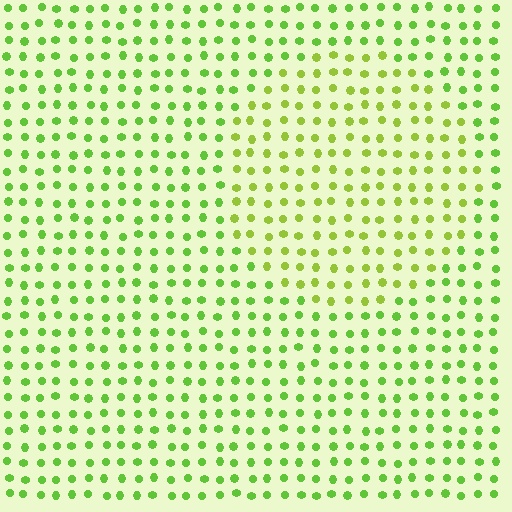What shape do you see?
I see a circle.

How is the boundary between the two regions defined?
The boundary is defined purely by a slight shift in hue (about 22 degrees). Spacing, size, and orientation are identical on both sides.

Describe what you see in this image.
The image is filled with small lime elements in a uniform arrangement. A circle-shaped region is visible where the elements are tinted to a slightly different hue, forming a subtle color boundary.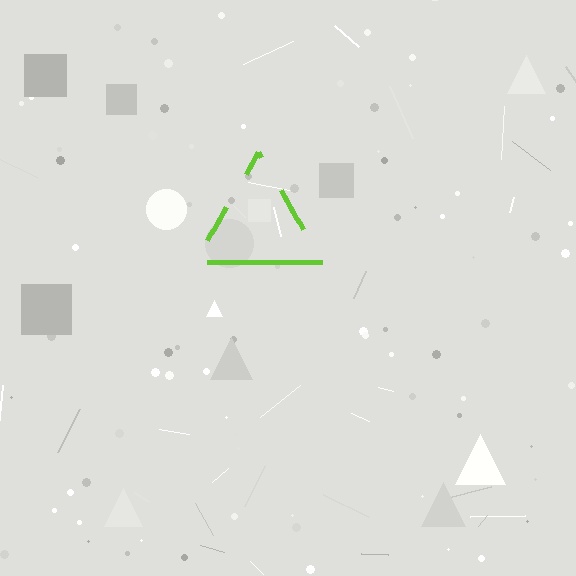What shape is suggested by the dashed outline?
The dashed outline suggests a triangle.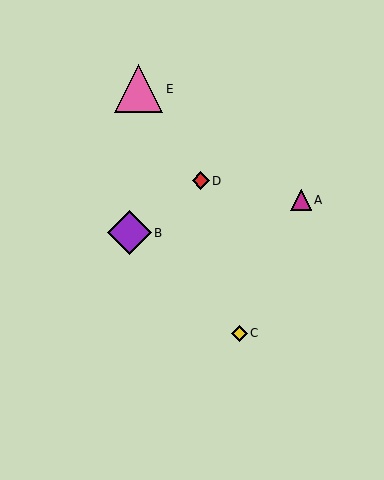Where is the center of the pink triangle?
The center of the pink triangle is at (139, 89).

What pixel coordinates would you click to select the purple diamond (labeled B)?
Click at (130, 233) to select the purple diamond B.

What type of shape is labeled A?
Shape A is a magenta triangle.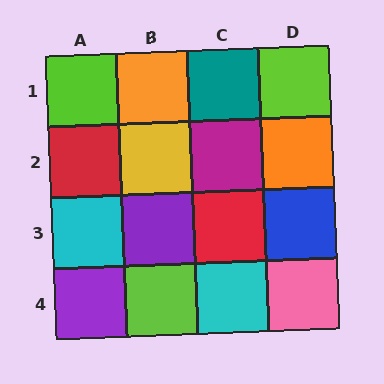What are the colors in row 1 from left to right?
Lime, orange, teal, lime.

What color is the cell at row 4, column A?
Purple.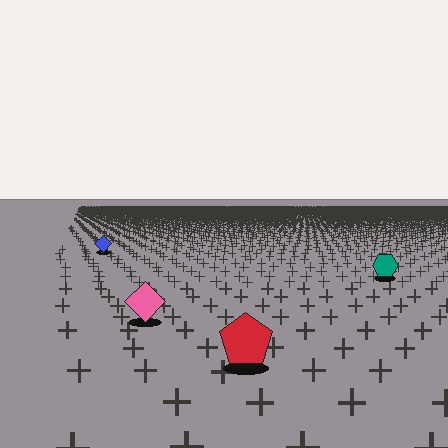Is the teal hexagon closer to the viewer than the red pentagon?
No. The red pentagon is closer — you can tell from the texture gradient: the ground texture is coarser near it.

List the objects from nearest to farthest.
From nearest to farthest: the red pentagon, the pink diamond, the teal hexagon, the blue diamond.